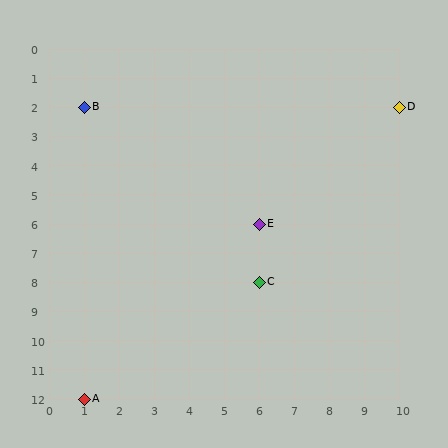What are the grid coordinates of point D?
Point D is at grid coordinates (10, 2).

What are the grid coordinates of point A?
Point A is at grid coordinates (1, 12).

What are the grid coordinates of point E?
Point E is at grid coordinates (6, 6).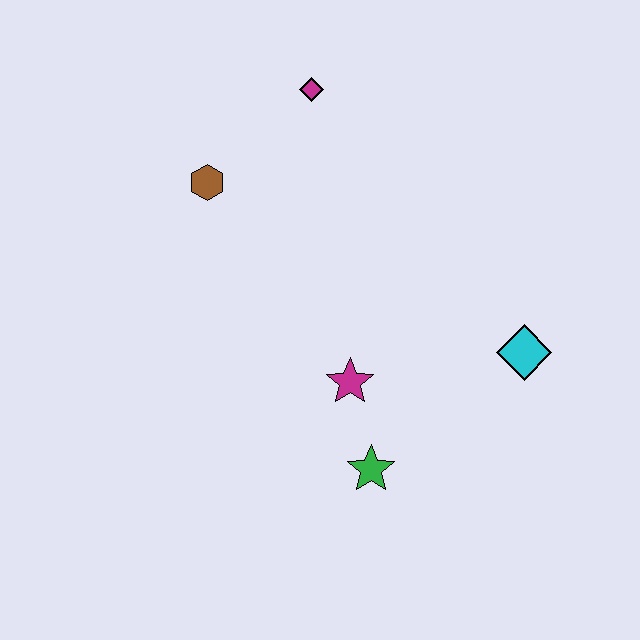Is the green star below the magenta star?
Yes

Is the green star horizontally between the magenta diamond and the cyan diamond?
Yes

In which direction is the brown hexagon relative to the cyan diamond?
The brown hexagon is to the left of the cyan diamond.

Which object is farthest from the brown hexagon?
The cyan diamond is farthest from the brown hexagon.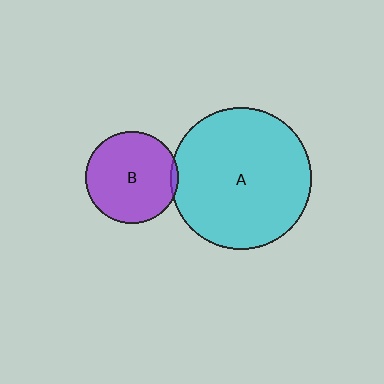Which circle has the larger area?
Circle A (cyan).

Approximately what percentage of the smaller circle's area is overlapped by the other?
Approximately 5%.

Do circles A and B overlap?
Yes.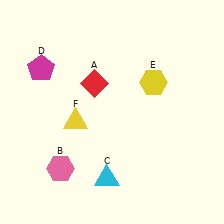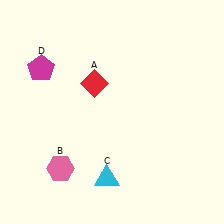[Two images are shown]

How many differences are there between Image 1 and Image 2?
There are 2 differences between the two images.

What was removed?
The yellow hexagon (E), the yellow triangle (F) were removed in Image 2.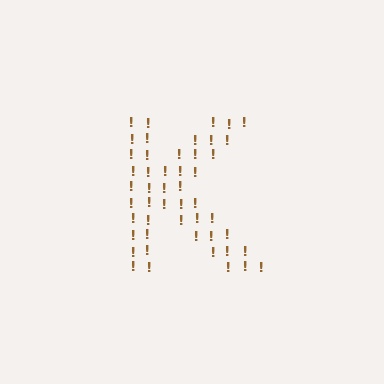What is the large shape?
The large shape is the letter K.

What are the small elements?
The small elements are exclamation marks.